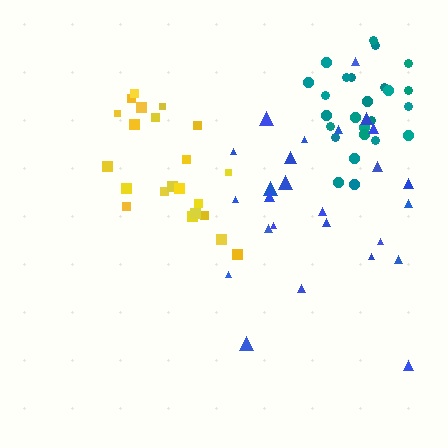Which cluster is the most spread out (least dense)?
Blue.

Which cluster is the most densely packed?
Teal.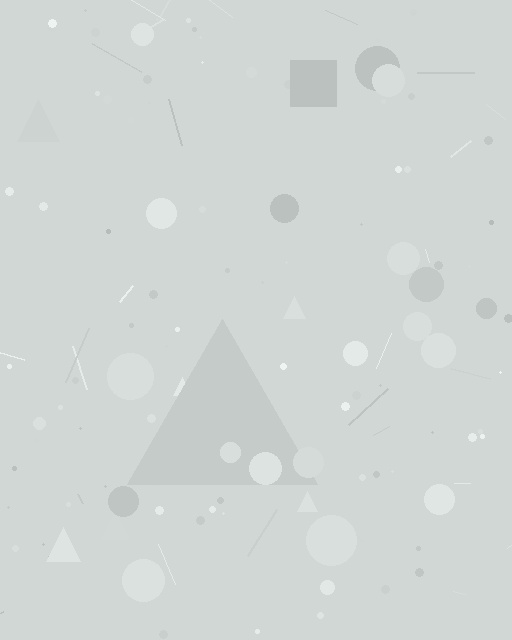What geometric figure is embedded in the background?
A triangle is embedded in the background.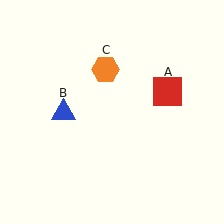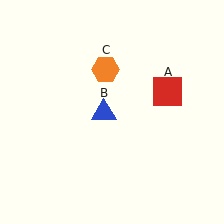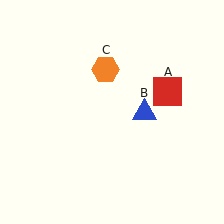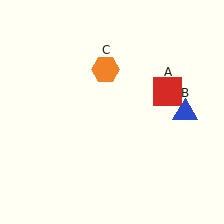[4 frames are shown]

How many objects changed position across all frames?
1 object changed position: blue triangle (object B).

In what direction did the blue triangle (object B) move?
The blue triangle (object B) moved right.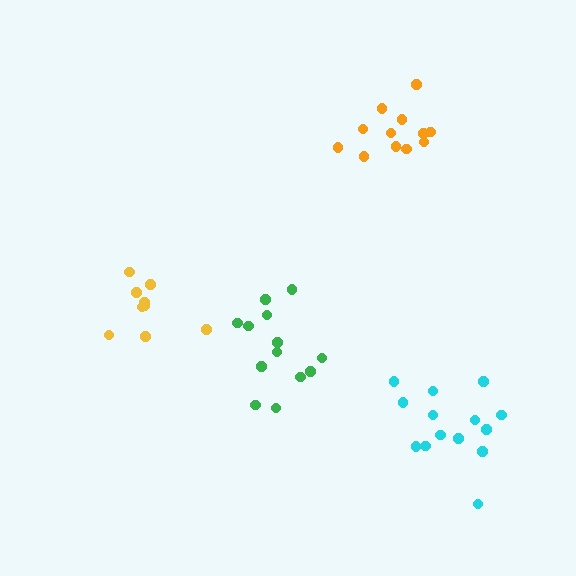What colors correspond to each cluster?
The clusters are colored: green, orange, yellow, cyan.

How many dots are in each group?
Group 1: 13 dots, Group 2: 12 dots, Group 3: 9 dots, Group 4: 14 dots (48 total).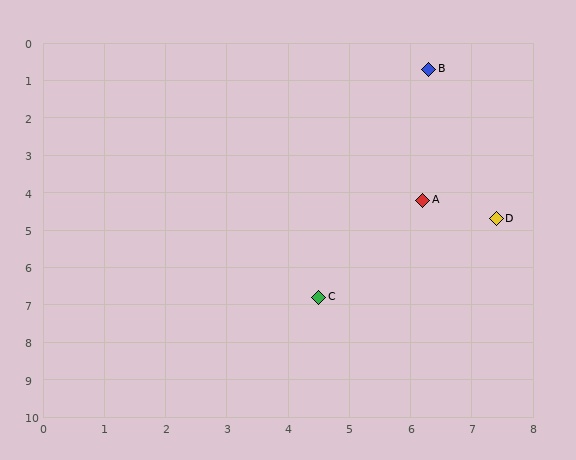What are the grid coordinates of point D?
Point D is at approximately (7.4, 4.7).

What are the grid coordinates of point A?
Point A is at approximately (6.2, 4.2).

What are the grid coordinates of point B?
Point B is at approximately (6.3, 0.7).